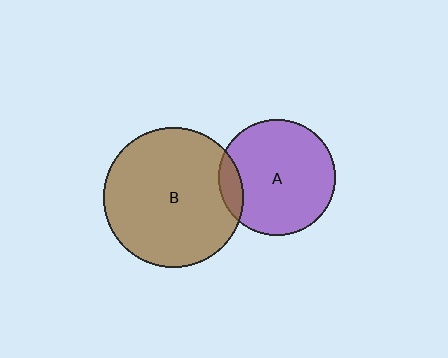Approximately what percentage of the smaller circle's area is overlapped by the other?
Approximately 10%.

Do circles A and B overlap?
Yes.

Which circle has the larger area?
Circle B (brown).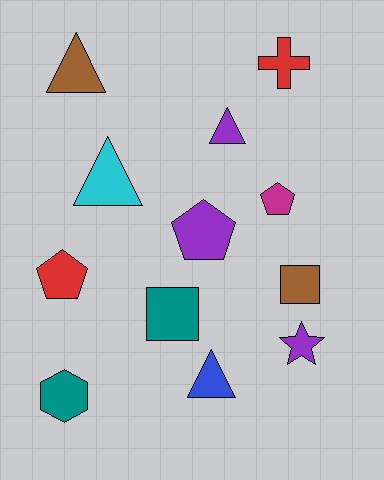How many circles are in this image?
There are no circles.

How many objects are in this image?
There are 12 objects.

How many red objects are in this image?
There are 2 red objects.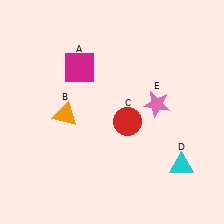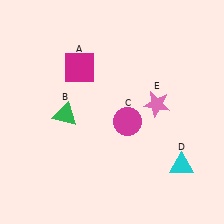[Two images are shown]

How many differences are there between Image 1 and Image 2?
There are 2 differences between the two images.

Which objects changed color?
B changed from orange to green. C changed from red to magenta.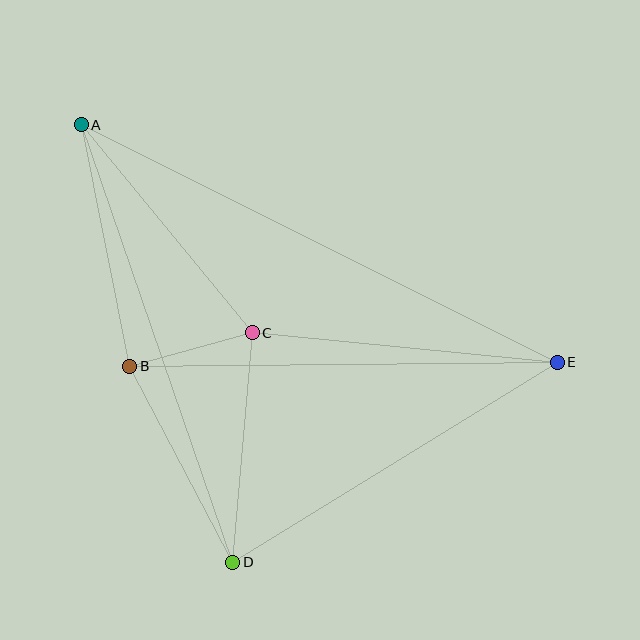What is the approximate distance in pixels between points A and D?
The distance between A and D is approximately 463 pixels.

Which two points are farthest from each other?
Points A and E are farthest from each other.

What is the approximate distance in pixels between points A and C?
The distance between A and C is approximately 269 pixels.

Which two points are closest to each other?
Points B and C are closest to each other.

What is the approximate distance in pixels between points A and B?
The distance between A and B is approximately 247 pixels.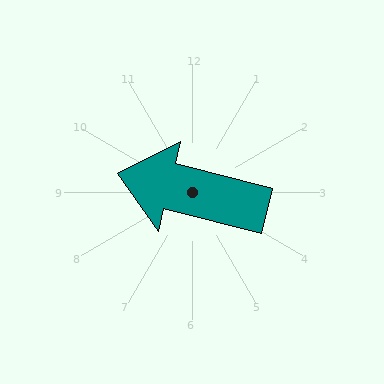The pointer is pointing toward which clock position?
Roughly 9 o'clock.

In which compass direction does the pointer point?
West.